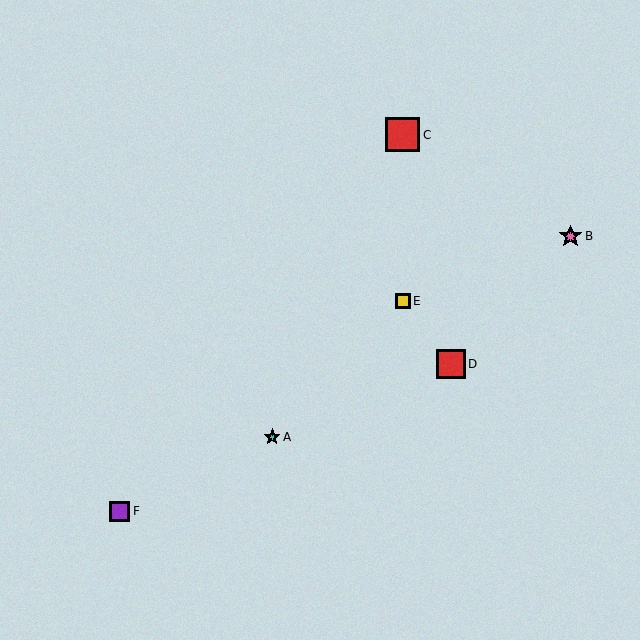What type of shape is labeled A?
Shape A is a cyan star.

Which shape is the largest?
The red square (labeled C) is the largest.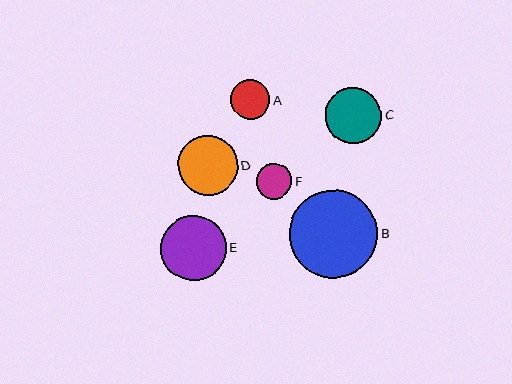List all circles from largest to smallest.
From largest to smallest: B, E, D, C, A, F.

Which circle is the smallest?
Circle F is the smallest with a size of approximately 36 pixels.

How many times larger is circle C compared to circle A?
Circle C is approximately 1.4 times the size of circle A.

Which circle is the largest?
Circle B is the largest with a size of approximately 89 pixels.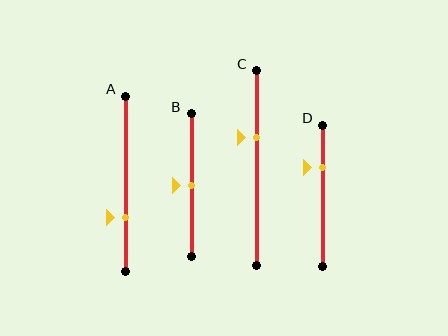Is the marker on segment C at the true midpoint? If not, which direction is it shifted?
No, the marker on segment C is shifted upward by about 16% of the segment length.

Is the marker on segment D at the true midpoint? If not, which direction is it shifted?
No, the marker on segment D is shifted upward by about 20% of the segment length.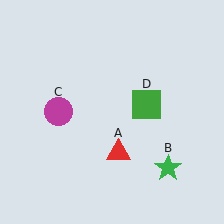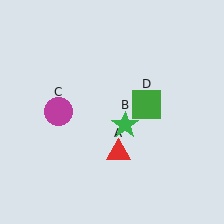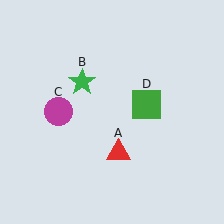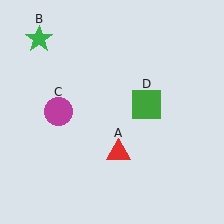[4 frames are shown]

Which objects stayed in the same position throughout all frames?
Red triangle (object A) and magenta circle (object C) and green square (object D) remained stationary.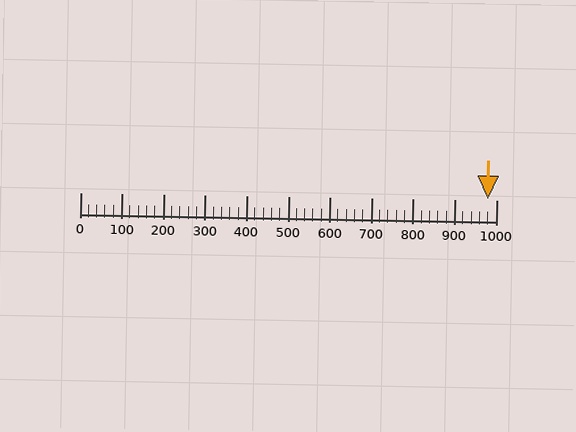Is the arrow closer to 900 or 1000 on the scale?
The arrow is closer to 1000.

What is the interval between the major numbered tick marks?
The major tick marks are spaced 100 units apart.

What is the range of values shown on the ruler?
The ruler shows values from 0 to 1000.